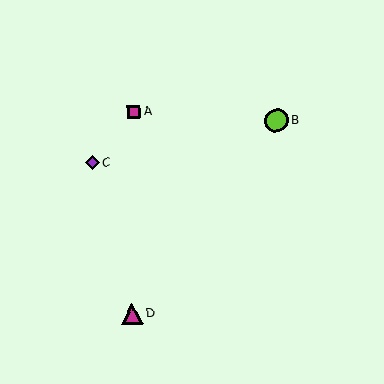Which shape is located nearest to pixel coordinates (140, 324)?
The magenta triangle (labeled D) at (132, 314) is nearest to that location.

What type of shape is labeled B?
Shape B is a lime circle.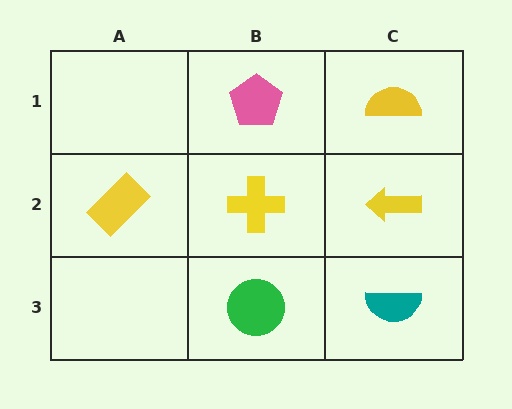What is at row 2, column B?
A yellow cross.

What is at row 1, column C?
A yellow semicircle.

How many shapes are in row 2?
3 shapes.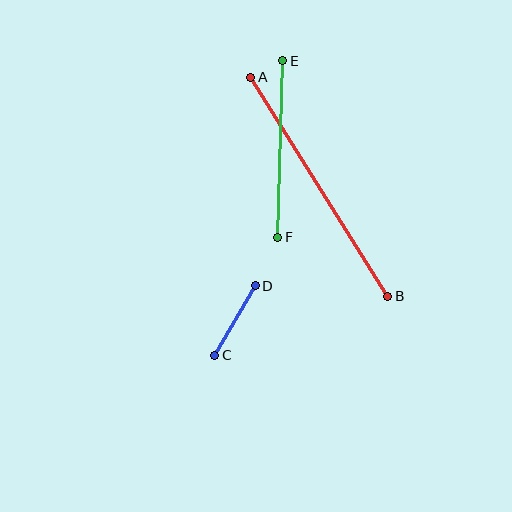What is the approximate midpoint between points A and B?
The midpoint is at approximately (319, 187) pixels.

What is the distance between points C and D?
The distance is approximately 80 pixels.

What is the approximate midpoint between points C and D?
The midpoint is at approximately (235, 320) pixels.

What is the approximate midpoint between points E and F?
The midpoint is at approximately (280, 149) pixels.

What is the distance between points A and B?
The distance is approximately 258 pixels.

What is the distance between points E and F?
The distance is approximately 177 pixels.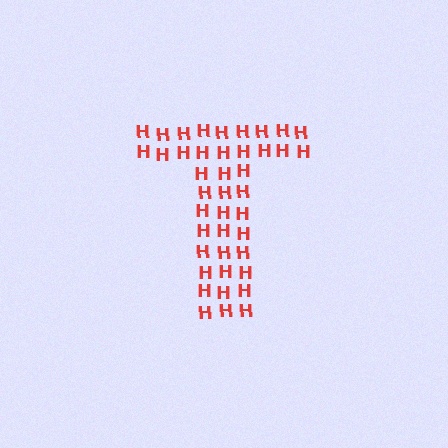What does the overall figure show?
The overall figure shows the letter T.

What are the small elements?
The small elements are letter H's.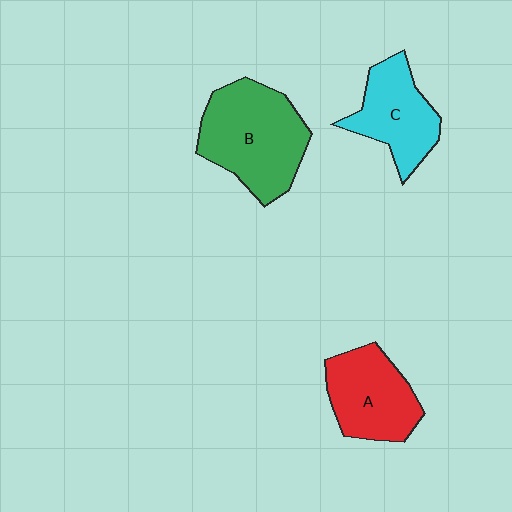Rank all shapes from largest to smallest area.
From largest to smallest: B (green), A (red), C (cyan).